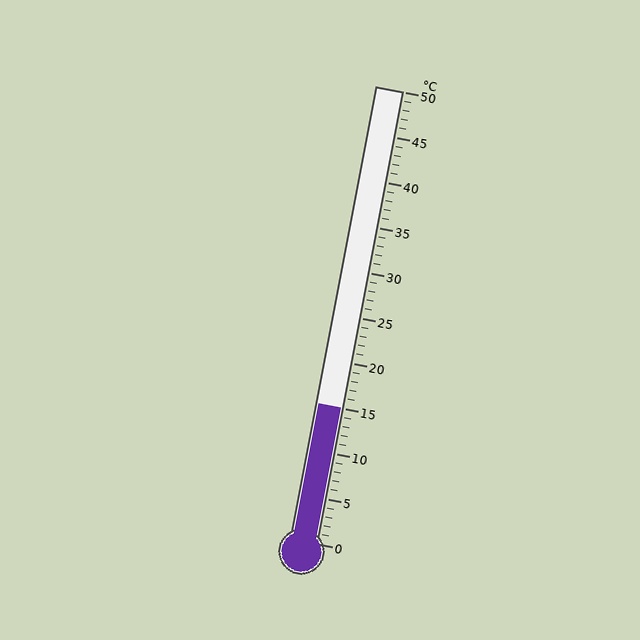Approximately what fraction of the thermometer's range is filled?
The thermometer is filled to approximately 30% of its range.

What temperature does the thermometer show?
The thermometer shows approximately 15°C.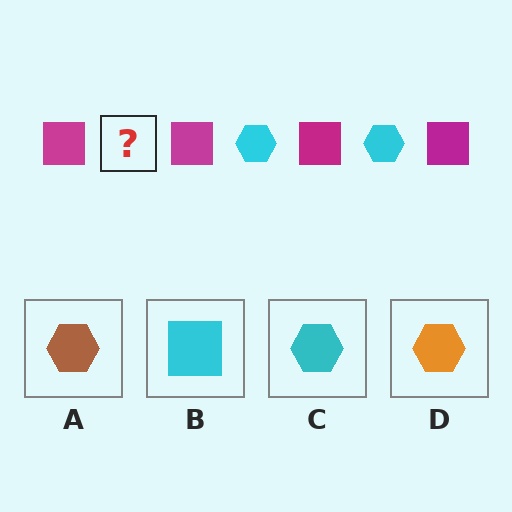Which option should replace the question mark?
Option C.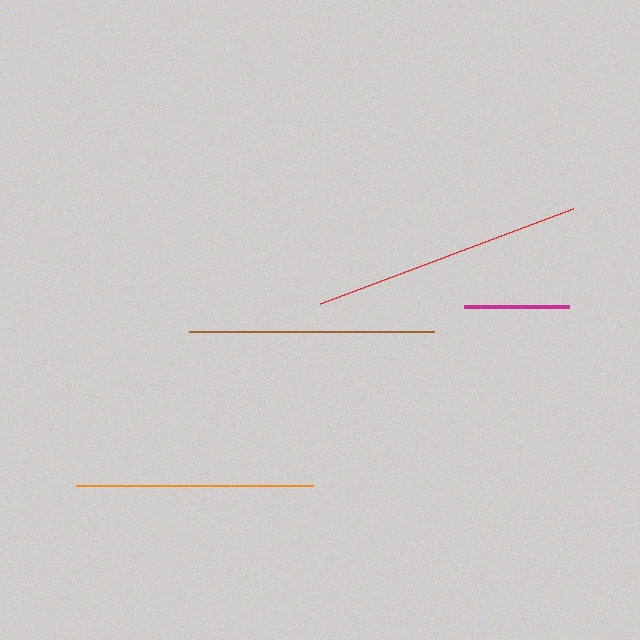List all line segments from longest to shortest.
From longest to shortest: red, brown, orange, magenta.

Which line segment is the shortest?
The magenta line is the shortest at approximately 105 pixels.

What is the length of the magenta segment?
The magenta segment is approximately 105 pixels long.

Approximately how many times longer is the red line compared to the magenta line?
The red line is approximately 2.6 times the length of the magenta line.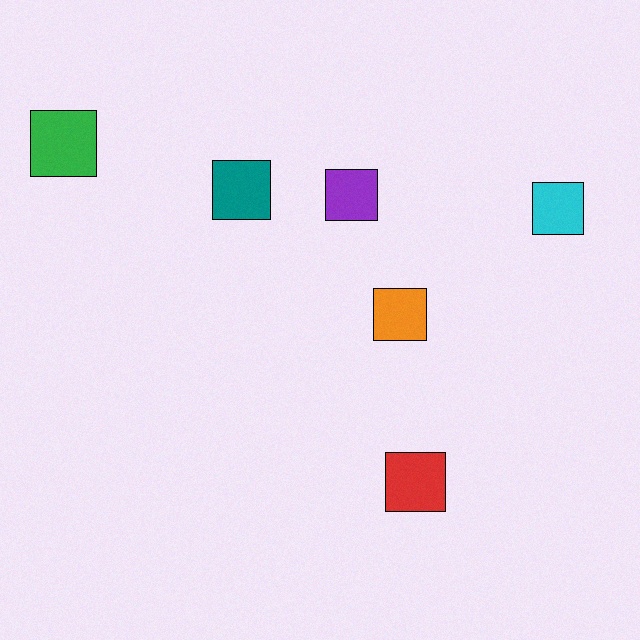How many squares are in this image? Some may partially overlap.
There are 6 squares.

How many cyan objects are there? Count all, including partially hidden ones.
There is 1 cyan object.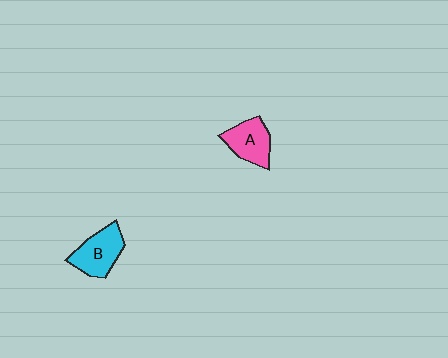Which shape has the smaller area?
Shape A (pink).